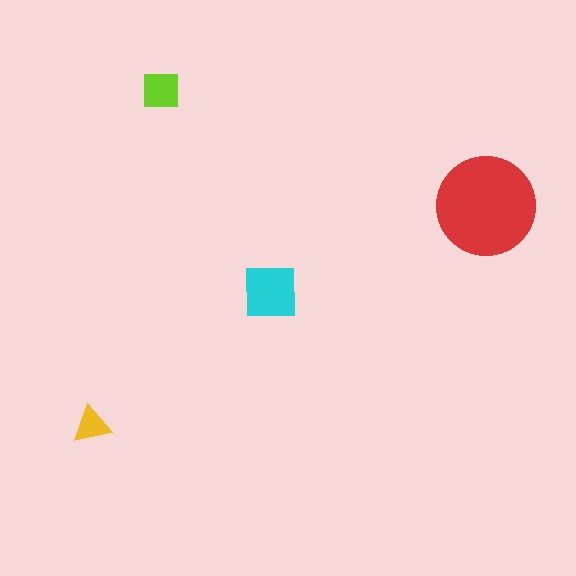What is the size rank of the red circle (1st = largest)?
1st.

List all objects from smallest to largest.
The yellow triangle, the lime square, the cyan square, the red circle.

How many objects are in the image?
There are 4 objects in the image.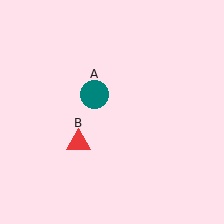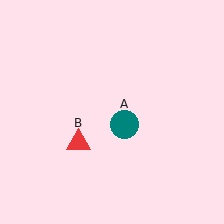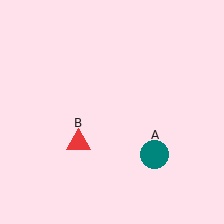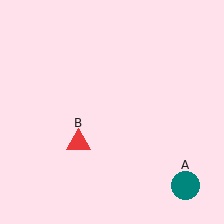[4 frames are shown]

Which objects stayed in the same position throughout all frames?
Red triangle (object B) remained stationary.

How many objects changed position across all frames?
1 object changed position: teal circle (object A).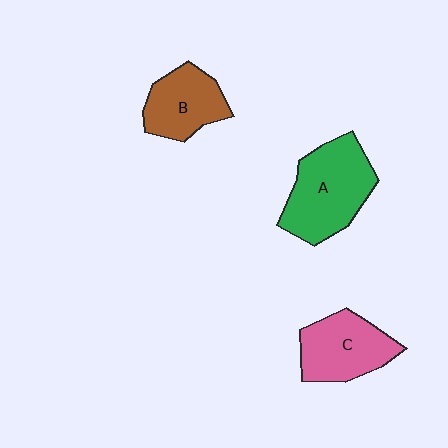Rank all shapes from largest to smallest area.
From largest to smallest: A (green), C (pink), B (brown).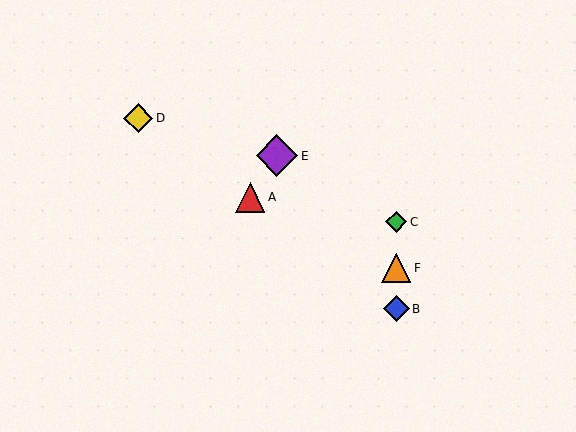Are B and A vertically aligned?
No, B is at x≈396 and A is at x≈250.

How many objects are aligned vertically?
3 objects (B, C, F) are aligned vertically.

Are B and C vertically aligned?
Yes, both are at x≈396.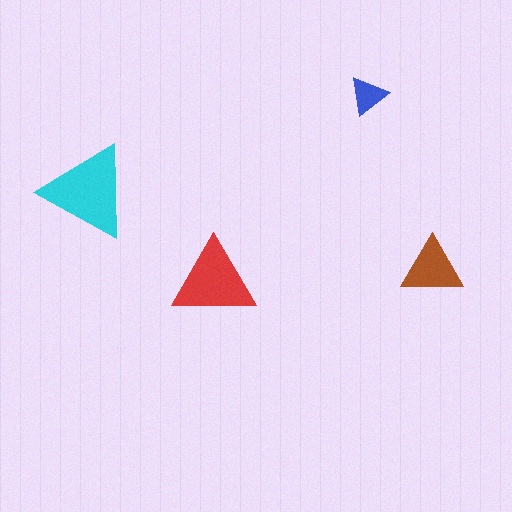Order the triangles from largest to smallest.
the cyan one, the red one, the brown one, the blue one.